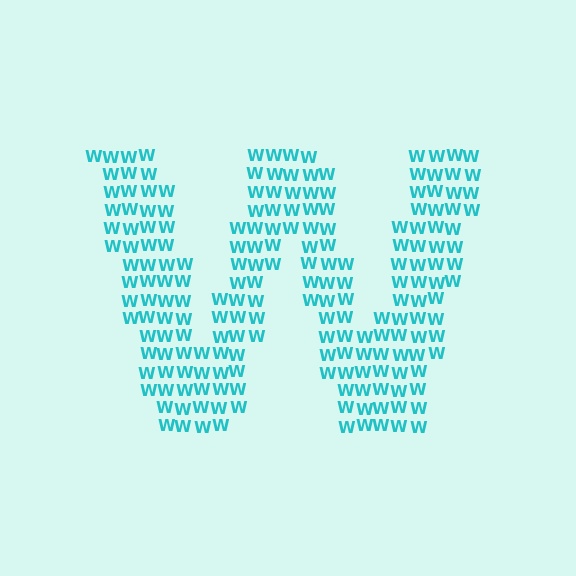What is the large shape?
The large shape is the letter W.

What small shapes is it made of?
It is made of small letter W's.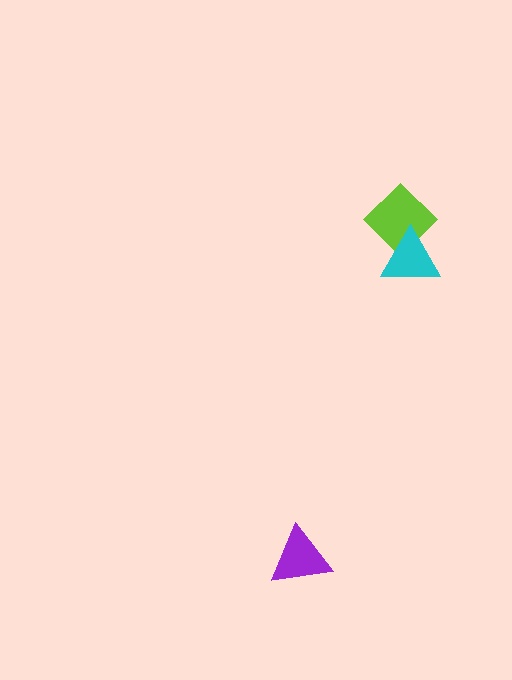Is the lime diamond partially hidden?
Yes, it is partially covered by another shape.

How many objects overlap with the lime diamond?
1 object overlaps with the lime diamond.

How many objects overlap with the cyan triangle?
1 object overlaps with the cyan triangle.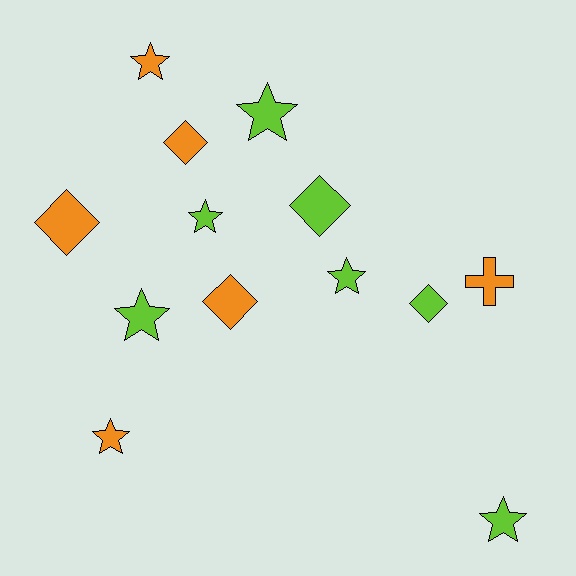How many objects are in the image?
There are 13 objects.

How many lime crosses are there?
There are no lime crosses.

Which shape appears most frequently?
Star, with 7 objects.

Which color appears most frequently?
Lime, with 7 objects.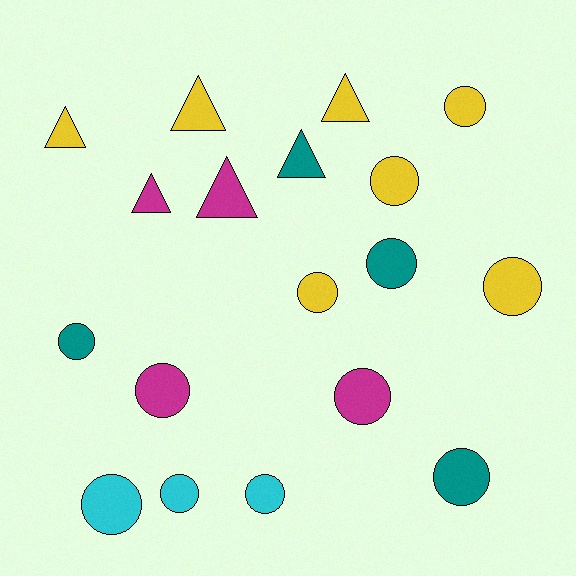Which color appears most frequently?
Yellow, with 7 objects.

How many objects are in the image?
There are 18 objects.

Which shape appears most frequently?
Circle, with 12 objects.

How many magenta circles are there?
There are 2 magenta circles.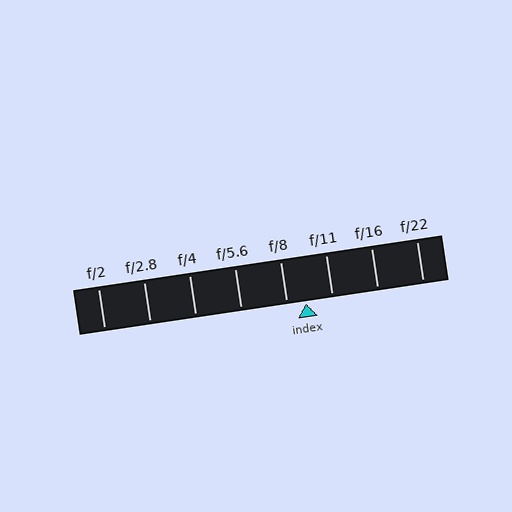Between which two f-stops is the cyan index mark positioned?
The index mark is between f/8 and f/11.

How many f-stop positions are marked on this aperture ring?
There are 8 f-stop positions marked.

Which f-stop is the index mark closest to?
The index mark is closest to f/8.